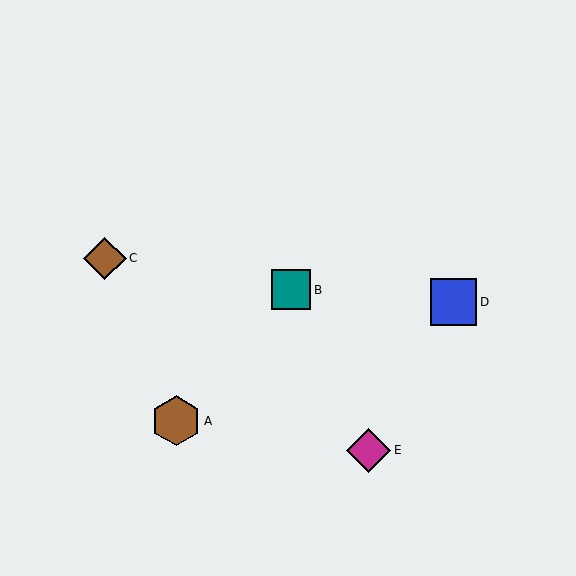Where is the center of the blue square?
The center of the blue square is at (453, 302).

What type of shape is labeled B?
Shape B is a teal square.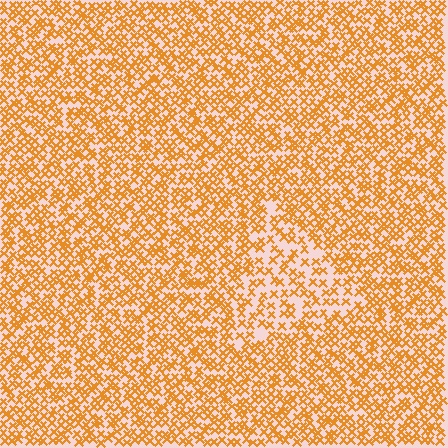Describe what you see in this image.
The image contains small orange elements arranged at two different densities. A triangle-shaped region is visible where the elements are less densely packed than the surrounding area.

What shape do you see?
I see a triangle.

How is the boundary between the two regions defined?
The boundary is defined by a change in element density (approximately 1.7x ratio). All elements are the same color, size, and shape.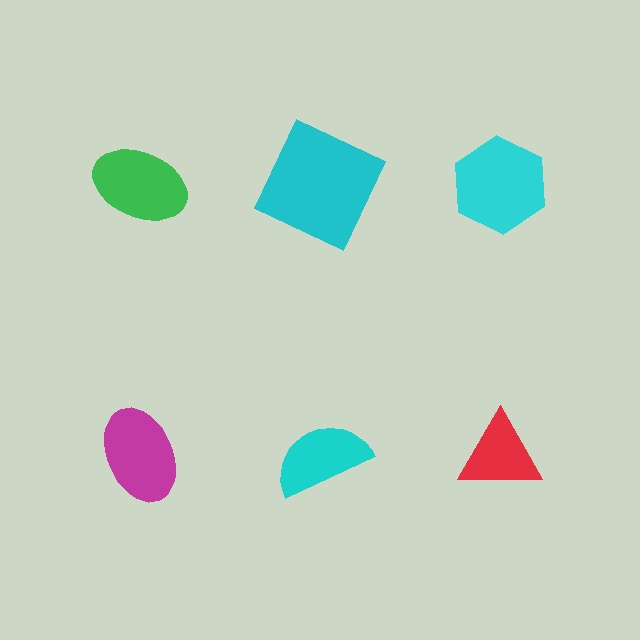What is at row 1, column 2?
A cyan square.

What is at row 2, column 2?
A cyan semicircle.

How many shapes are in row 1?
3 shapes.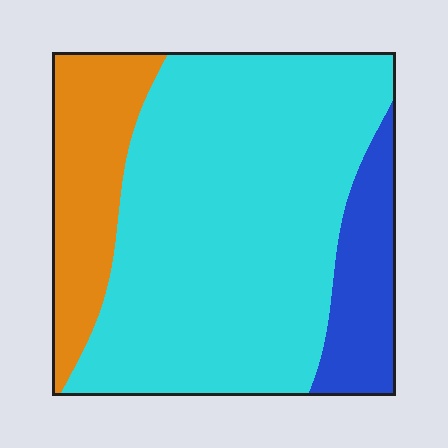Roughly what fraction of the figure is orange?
Orange takes up about one fifth (1/5) of the figure.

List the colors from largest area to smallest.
From largest to smallest: cyan, orange, blue.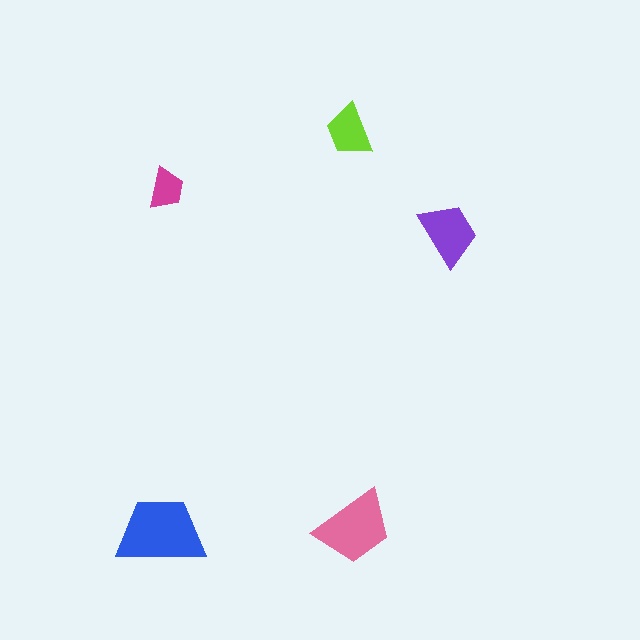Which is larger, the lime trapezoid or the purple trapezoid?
The purple one.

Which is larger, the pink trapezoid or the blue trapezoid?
The blue one.